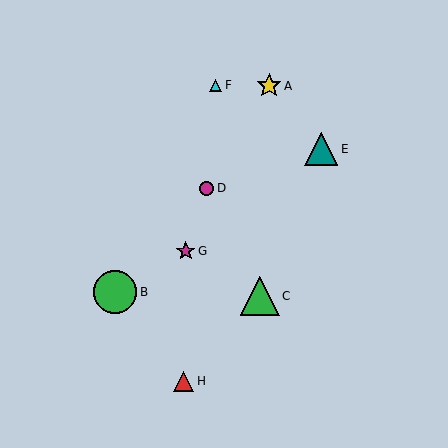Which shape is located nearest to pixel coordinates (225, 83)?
The cyan triangle (labeled F) at (216, 85) is nearest to that location.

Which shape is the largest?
The green circle (labeled B) is the largest.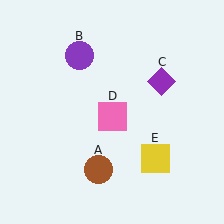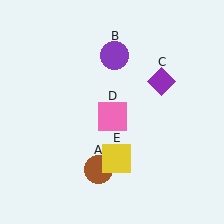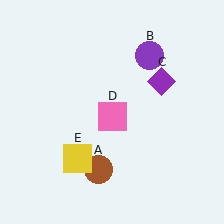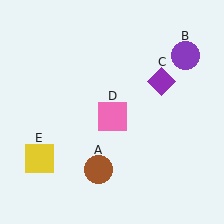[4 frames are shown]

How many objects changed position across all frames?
2 objects changed position: purple circle (object B), yellow square (object E).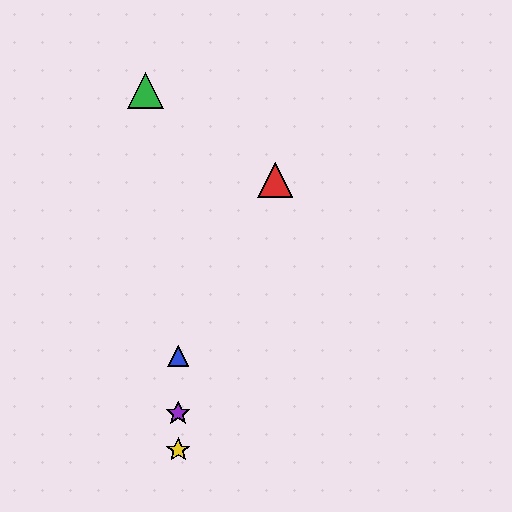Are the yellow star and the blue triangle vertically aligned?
Yes, both are at x≈178.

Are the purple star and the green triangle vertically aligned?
No, the purple star is at x≈178 and the green triangle is at x≈145.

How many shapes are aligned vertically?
3 shapes (the blue triangle, the yellow star, the purple star) are aligned vertically.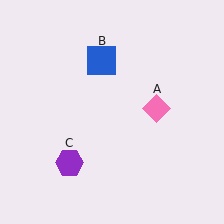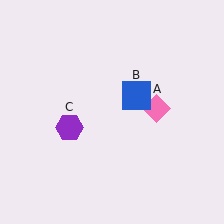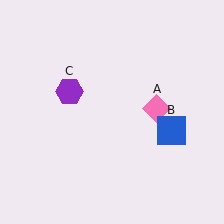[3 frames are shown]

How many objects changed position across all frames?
2 objects changed position: blue square (object B), purple hexagon (object C).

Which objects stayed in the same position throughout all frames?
Pink diamond (object A) remained stationary.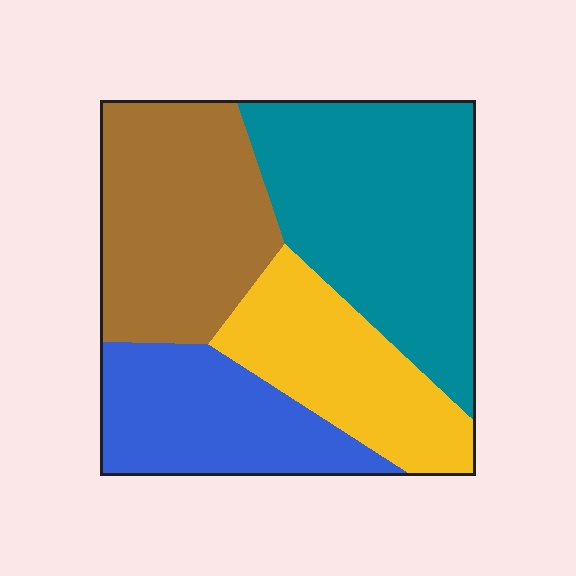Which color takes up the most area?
Teal, at roughly 35%.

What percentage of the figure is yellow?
Yellow takes up between a sixth and a third of the figure.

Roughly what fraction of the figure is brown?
Brown covers 27% of the figure.